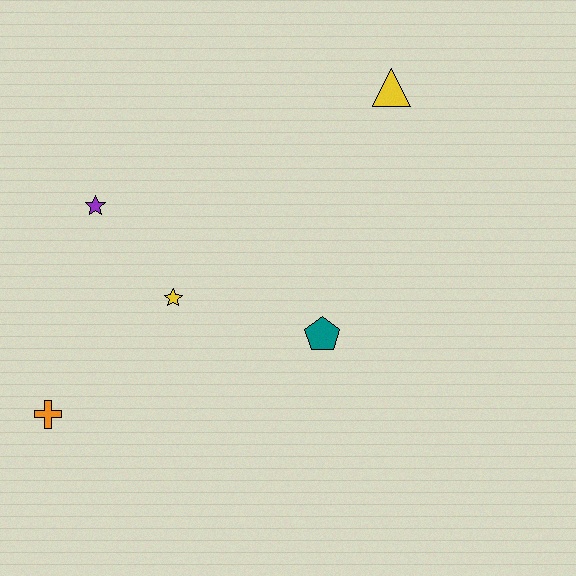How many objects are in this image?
There are 5 objects.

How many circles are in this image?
There are no circles.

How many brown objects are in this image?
There are no brown objects.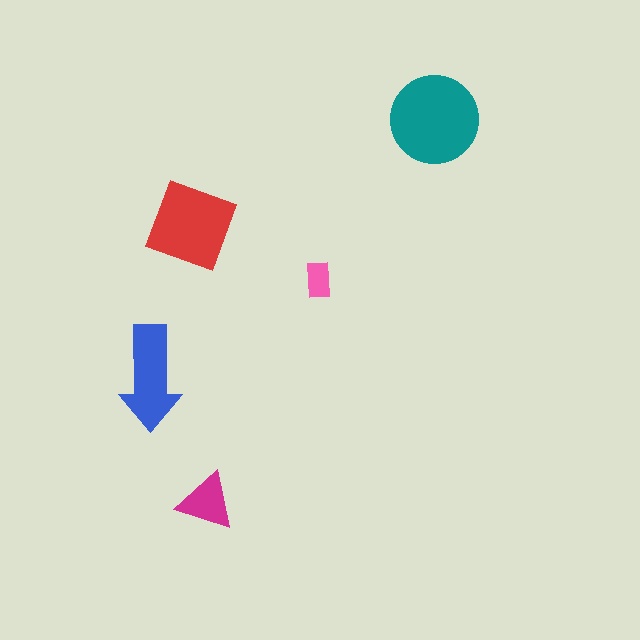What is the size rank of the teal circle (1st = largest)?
1st.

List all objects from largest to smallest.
The teal circle, the red diamond, the blue arrow, the magenta triangle, the pink rectangle.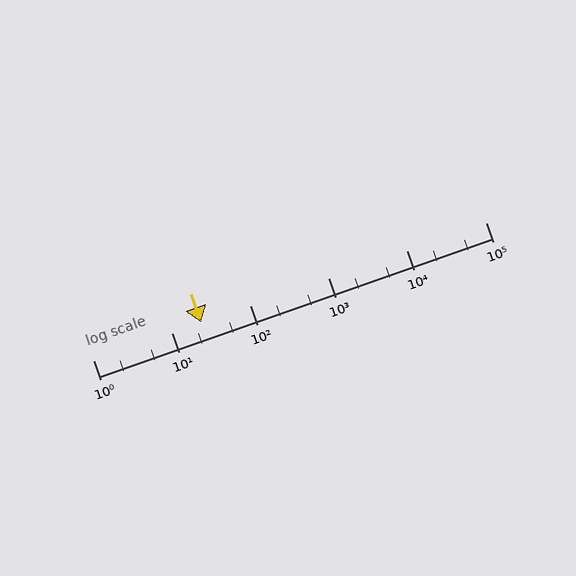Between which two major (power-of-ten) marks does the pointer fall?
The pointer is between 10 and 100.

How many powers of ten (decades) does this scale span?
The scale spans 5 decades, from 1 to 100000.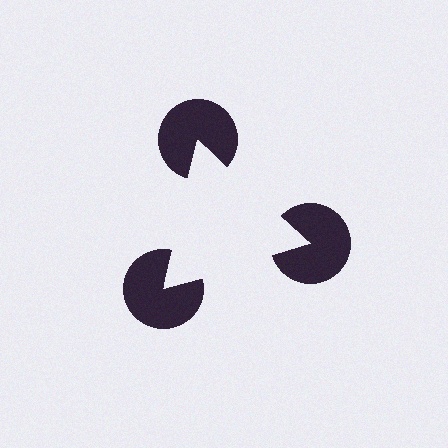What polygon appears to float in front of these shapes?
An illusory triangle — its edges are inferred from the aligned wedge cuts in the pac-man discs, not physically drawn.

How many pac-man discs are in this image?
There are 3 — one at each vertex of the illusory triangle.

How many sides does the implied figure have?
3 sides.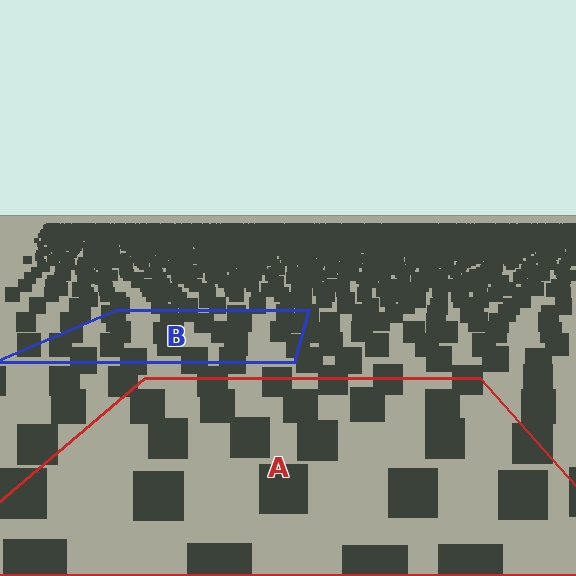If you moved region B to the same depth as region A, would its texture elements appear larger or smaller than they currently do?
They would appear larger. At a closer depth, the same texture elements are projected at a bigger on-screen size.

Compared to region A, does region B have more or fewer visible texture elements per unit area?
Region B has more texture elements per unit area — they are packed more densely because it is farther away.